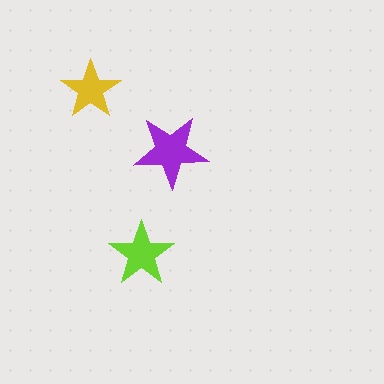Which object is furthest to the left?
The yellow star is leftmost.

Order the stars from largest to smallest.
the purple one, the lime one, the yellow one.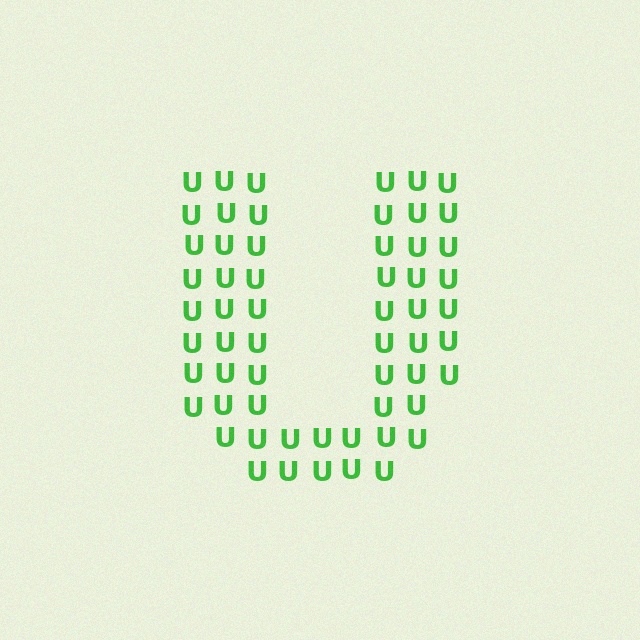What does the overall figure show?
The overall figure shows the letter U.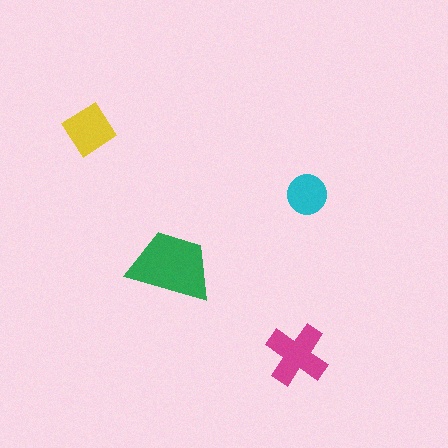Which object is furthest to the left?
The yellow diamond is leftmost.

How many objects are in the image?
There are 4 objects in the image.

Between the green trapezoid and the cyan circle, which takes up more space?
The green trapezoid.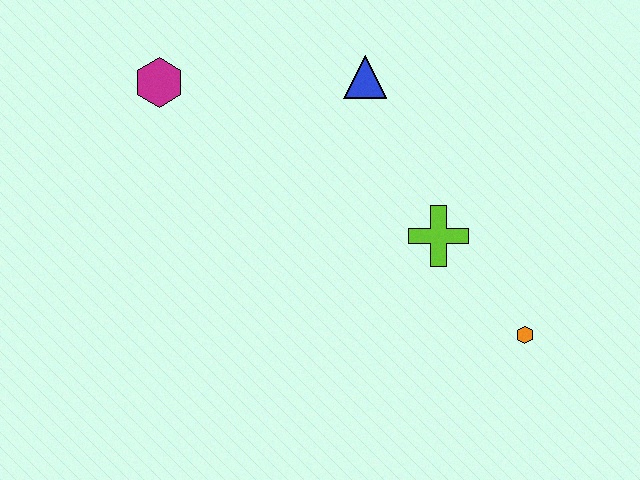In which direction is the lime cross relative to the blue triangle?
The lime cross is below the blue triangle.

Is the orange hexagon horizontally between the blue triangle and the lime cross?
No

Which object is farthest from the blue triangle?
The orange hexagon is farthest from the blue triangle.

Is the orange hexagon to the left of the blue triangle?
No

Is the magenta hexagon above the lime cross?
Yes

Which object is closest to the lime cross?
The orange hexagon is closest to the lime cross.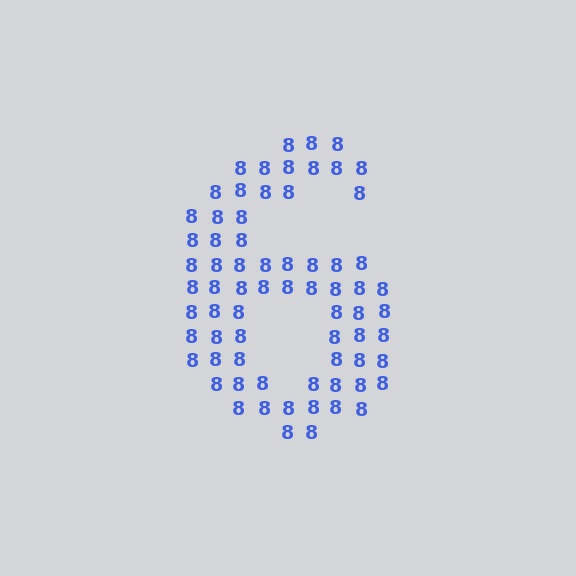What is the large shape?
The large shape is the digit 6.